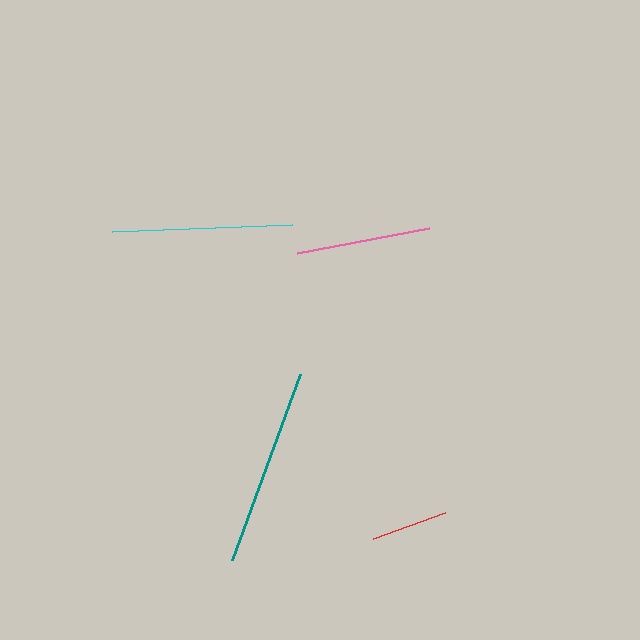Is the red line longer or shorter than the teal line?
The teal line is longer than the red line.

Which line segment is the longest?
The teal line is the longest at approximately 198 pixels.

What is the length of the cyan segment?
The cyan segment is approximately 181 pixels long.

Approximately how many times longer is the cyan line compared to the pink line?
The cyan line is approximately 1.3 times the length of the pink line.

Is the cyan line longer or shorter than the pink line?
The cyan line is longer than the pink line.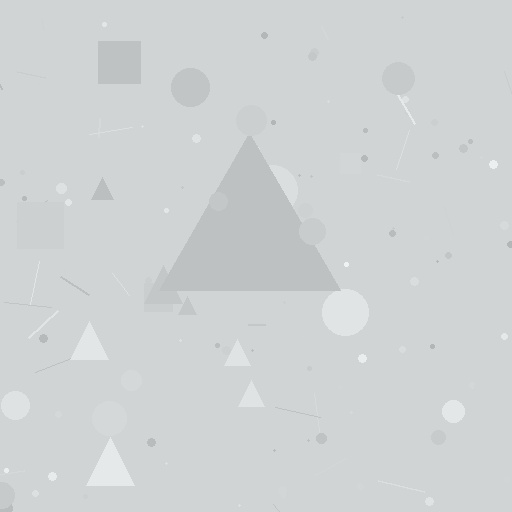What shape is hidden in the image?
A triangle is hidden in the image.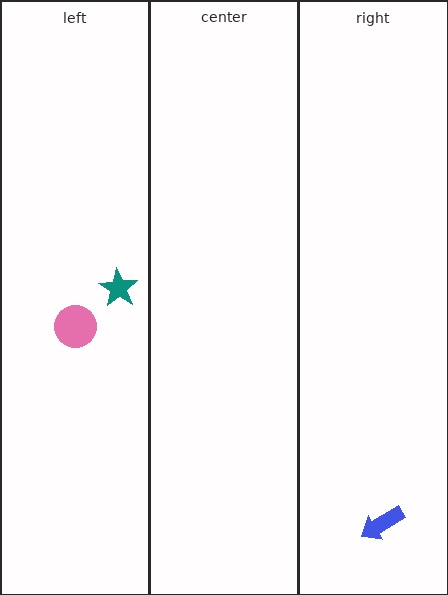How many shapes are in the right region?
1.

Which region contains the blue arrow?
The right region.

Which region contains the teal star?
The left region.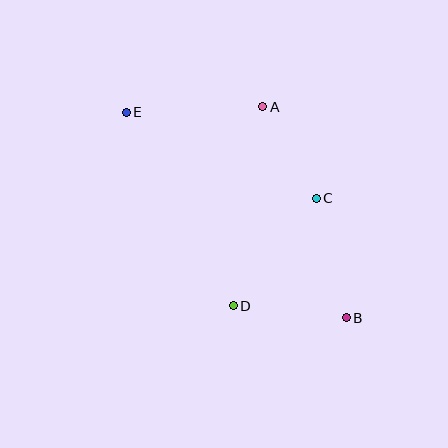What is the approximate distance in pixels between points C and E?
The distance between C and E is approximately 209 pixels.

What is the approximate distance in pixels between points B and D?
The distance between B and D is approximately 114 pixels.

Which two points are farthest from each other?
Points B and E are farthest from each other.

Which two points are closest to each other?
Points A and C are closest to each other.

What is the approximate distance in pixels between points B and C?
The distance between B and C is approximately 123 pixels.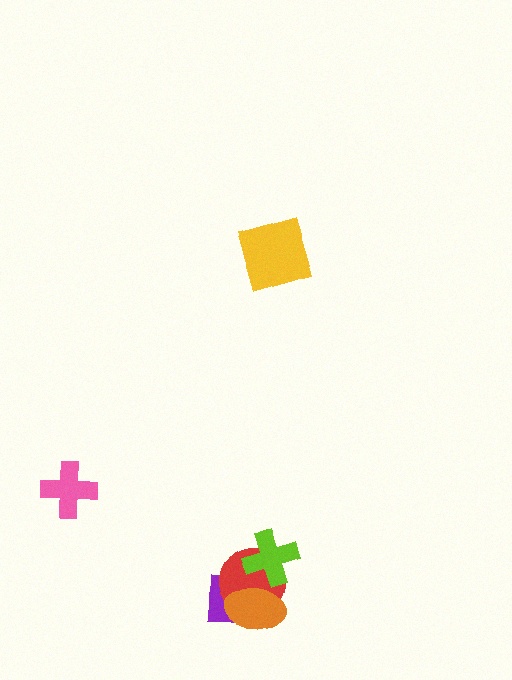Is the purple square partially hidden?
Yes, it is partially covered by another shape.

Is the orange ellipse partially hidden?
Yes, it is partially covered by another shape.